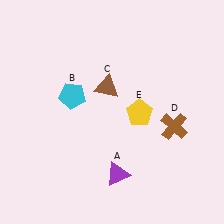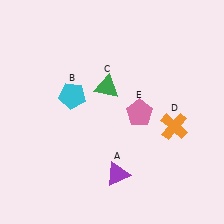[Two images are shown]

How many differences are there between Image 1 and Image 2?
There are 3 differences between the two images.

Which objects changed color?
C changed from brown to green. D changed from brown to orange. E changed from yellow to pink.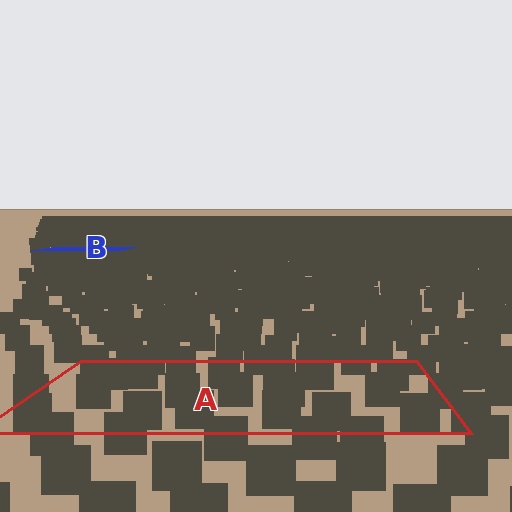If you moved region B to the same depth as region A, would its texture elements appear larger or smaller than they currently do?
They would appear larger. At a closer depth, the same texture elements are projected at a bigger on-screen size.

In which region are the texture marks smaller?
The texture marks are smaller in region B, because it is farther away.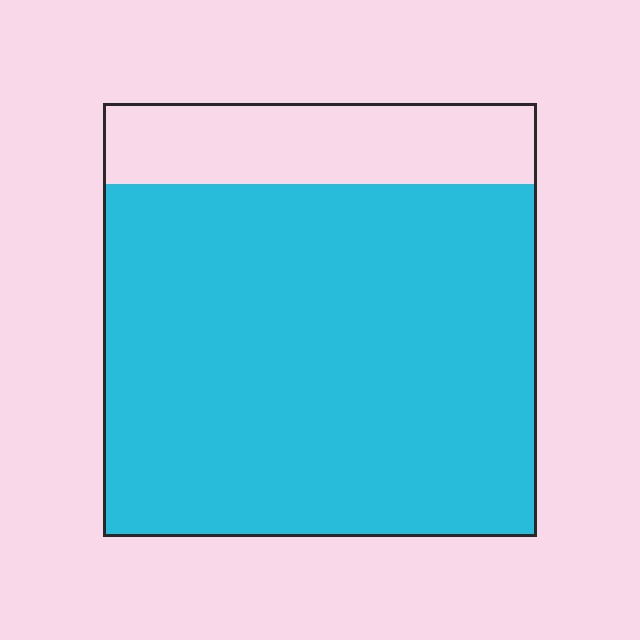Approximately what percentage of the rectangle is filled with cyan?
Approximately 80%.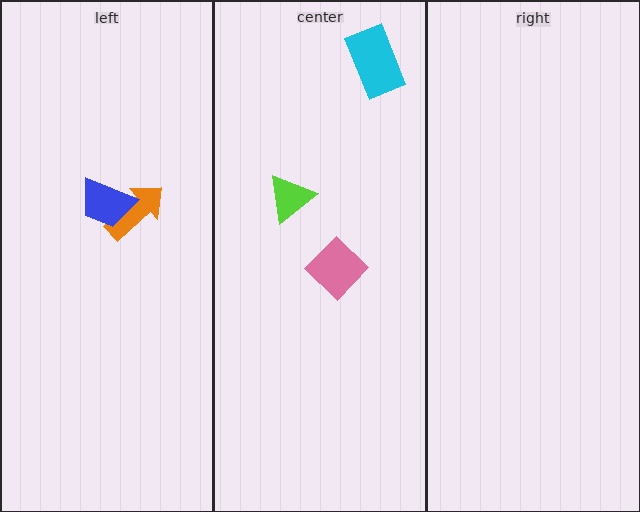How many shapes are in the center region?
3.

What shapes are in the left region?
The orange arrow, the blue trapezoid.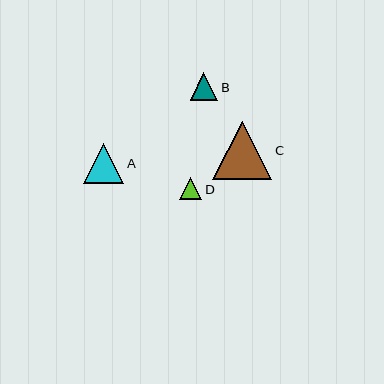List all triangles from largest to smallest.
From largest to smallest: C, A, B, D.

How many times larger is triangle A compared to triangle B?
Triangle A is approximately 1.4 times the size of triangle B.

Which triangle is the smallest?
Triangle D is the smallest with a size of approximately 22 pixels.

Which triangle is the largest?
Triangle C is the largest with a size of approximately 59 pixels.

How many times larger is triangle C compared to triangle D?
Triangle C is approximately 2.7 times the size of triangle D.